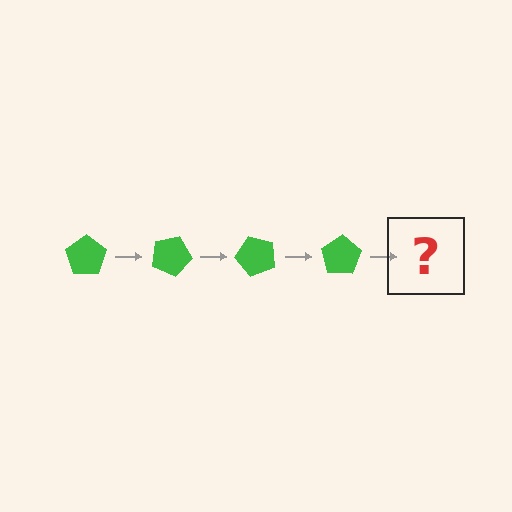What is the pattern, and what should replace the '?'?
The pattern is that the pentagon rotates 25 degrees each step. The '?' should be a green pentagon rotated 100 degrees.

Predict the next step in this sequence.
The next step is a green pentagon rotated 100 degrees.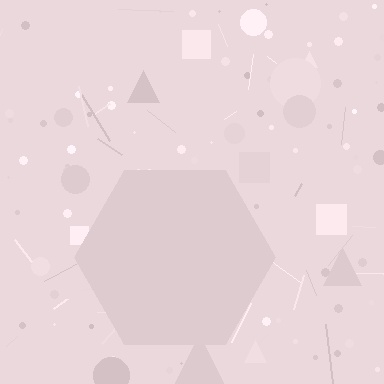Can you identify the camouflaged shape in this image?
The camouflaged shape is a hexagon.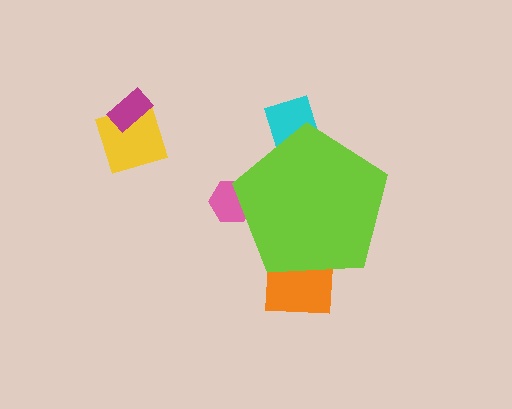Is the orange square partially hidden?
Yes, the orange square is partially hidden behind the lime pentagon.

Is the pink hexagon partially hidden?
Yes, the pink hexagon is partially hidden behind the lime pentagon.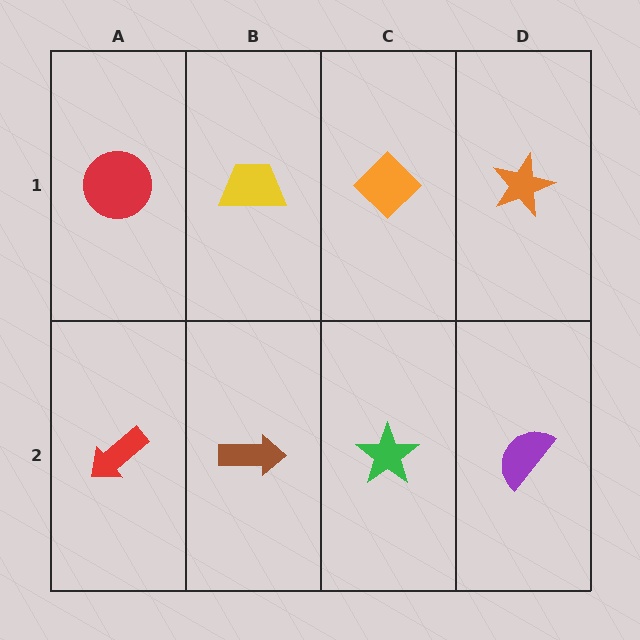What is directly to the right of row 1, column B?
An orange diamond.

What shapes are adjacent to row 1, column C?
A green star (row 2, column C), a yellow trapezoid (row 1, column B), an orange star (row 1, column D).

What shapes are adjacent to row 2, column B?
A yellow trapezoid (row 1, column B), a red arrow (row 2, column A), a green star (row 2, column C).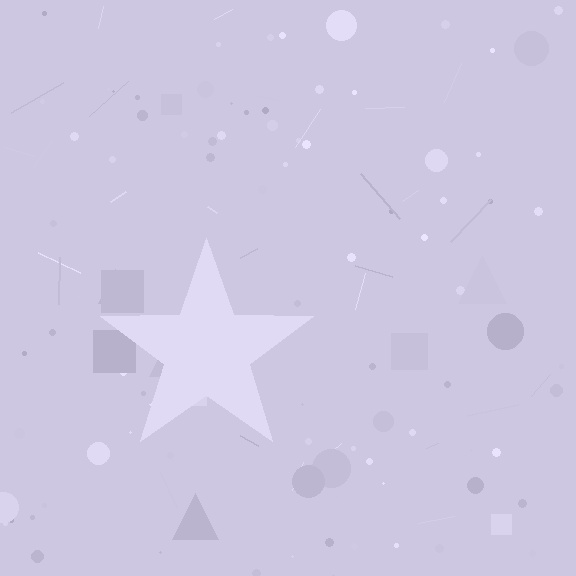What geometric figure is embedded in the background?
A star is embedded in the background.